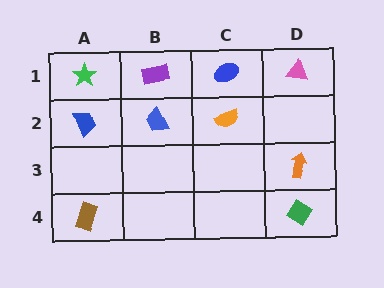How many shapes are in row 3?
1 shape.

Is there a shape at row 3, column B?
No, that cell is empty.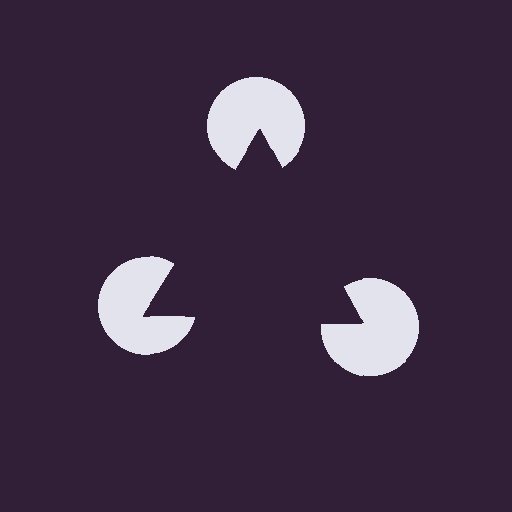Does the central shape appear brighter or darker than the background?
It typically appears slightly darker than the background, even though no actual brightness change is drawn.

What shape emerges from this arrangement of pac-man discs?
An illusory triangle — its edges are inferred from the aligned wedge cuts in the pac-man discs, not physically drawn.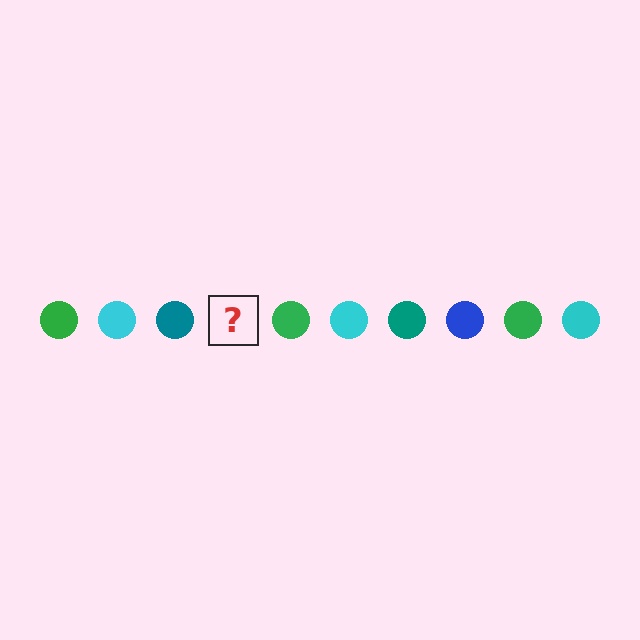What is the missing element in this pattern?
The missing element is a blue circle.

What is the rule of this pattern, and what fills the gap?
The rule is that the pattern cycles through green, cyan, teal, blue circles. The gap should be filled with a blue circle.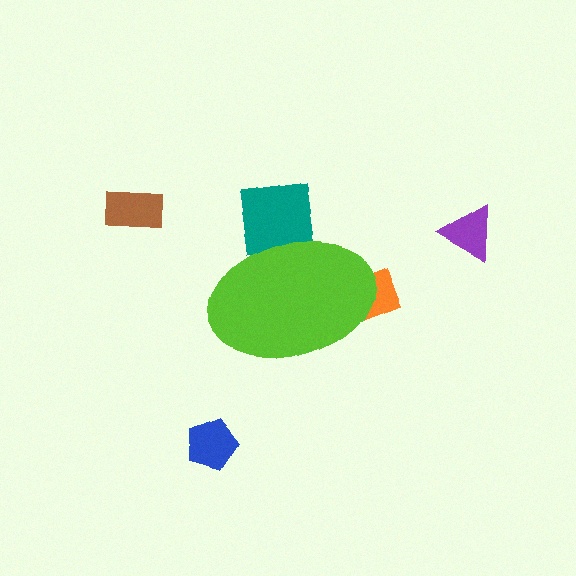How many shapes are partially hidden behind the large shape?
2 shapes are partially hidden.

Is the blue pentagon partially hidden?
No, the blue pentagon is fully visible.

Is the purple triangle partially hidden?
No, the purple triangle is fully visible.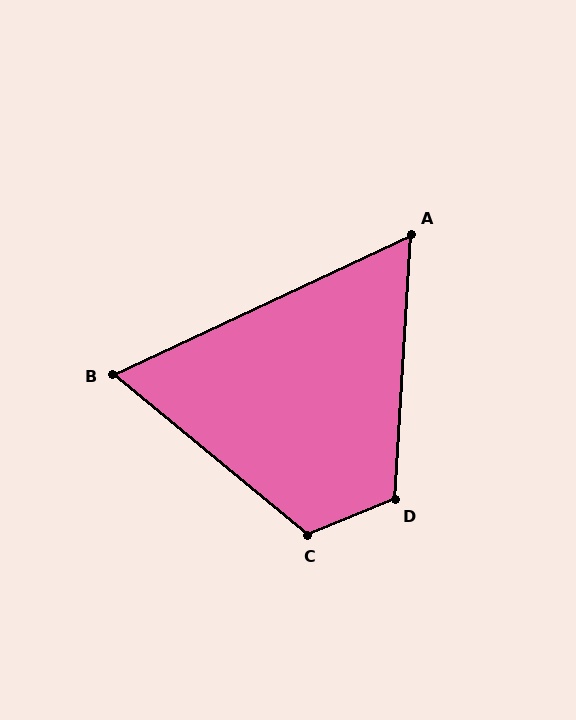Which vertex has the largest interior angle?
C, at approximately 119 degrees.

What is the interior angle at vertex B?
Approximately 65 degrees (acute).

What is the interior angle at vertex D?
Approximately 115 degrees (obtuse).